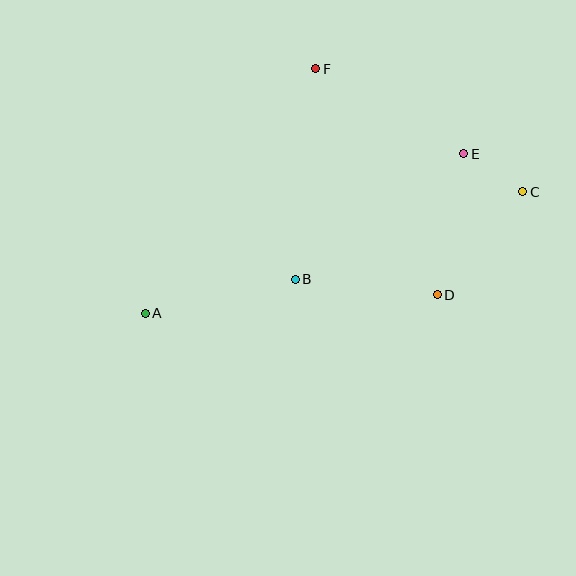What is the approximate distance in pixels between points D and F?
The distance between D and F is approximately 256 pixels.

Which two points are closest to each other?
Points C and E are closest to each other.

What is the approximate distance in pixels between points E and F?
The distance between E and F is approximately 171 pixels.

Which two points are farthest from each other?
Points A and C are farthest from each other.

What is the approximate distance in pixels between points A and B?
The distance between A and B is approximately 153 pixels.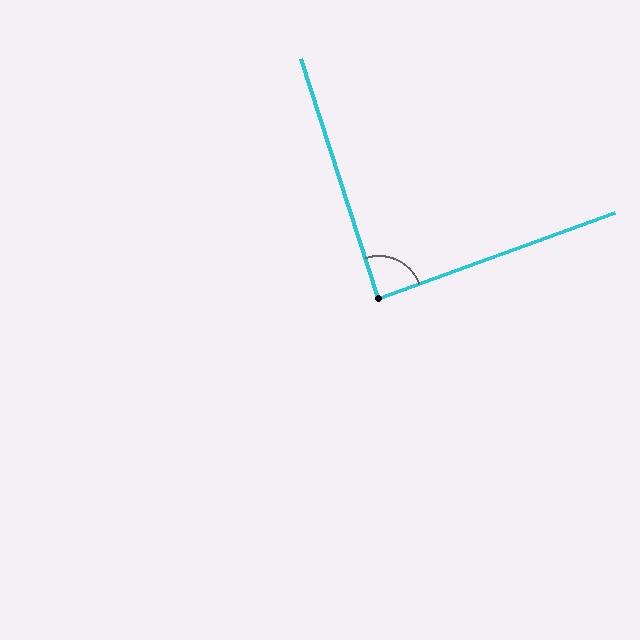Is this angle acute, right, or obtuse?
It is approximately a right angle.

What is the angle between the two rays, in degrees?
Approximately 88 degrees.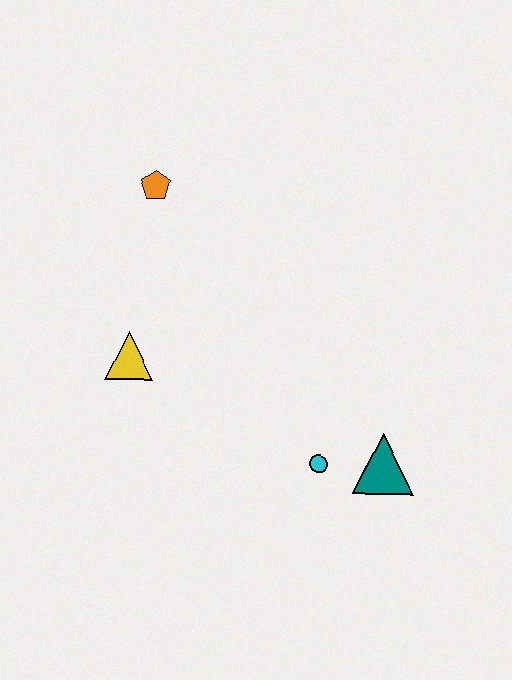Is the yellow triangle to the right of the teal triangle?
No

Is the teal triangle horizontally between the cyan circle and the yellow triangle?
No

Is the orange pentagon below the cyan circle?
No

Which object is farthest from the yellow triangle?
The teal triangle is farthest from the yellow triangle.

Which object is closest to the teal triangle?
The cyan circle is closest to the teal triangle.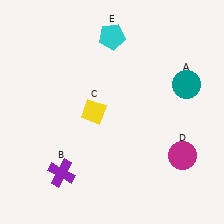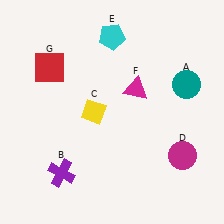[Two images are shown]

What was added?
A magenta triangle (F), a red square (G) were added in Image 2.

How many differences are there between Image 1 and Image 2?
There are 2 differences between the two images.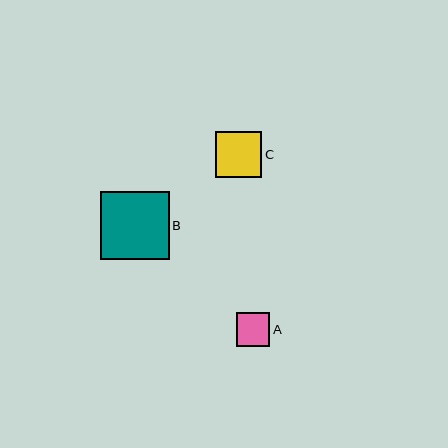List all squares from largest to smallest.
From largest to smallest: B, C, A.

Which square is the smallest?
Square A is the smallest with a size of approximately 34 pixels.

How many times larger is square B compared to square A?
Square B is approximately 2.0 times the size of square A.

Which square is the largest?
Square B is the largest with a size of approximately 68 pixels.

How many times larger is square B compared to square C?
Square B is approximately 1.5 times the size of square C.